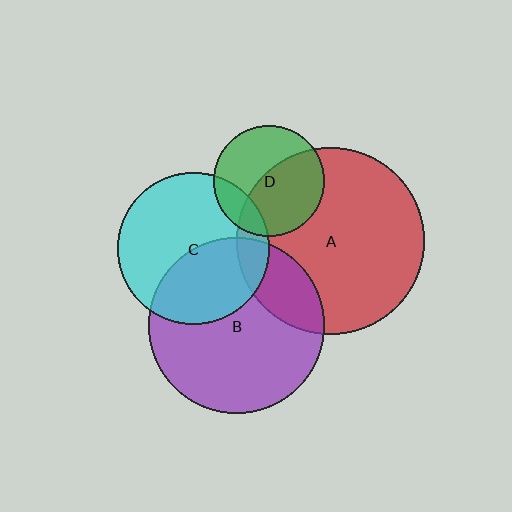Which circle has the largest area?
Circle A (red).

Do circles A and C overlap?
Yes.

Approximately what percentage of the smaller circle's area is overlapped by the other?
Approximately 10%.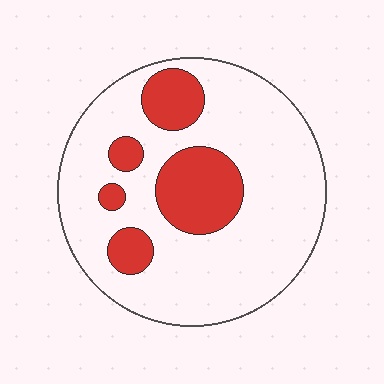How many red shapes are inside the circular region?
5.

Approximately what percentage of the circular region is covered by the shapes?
Approximately 20%.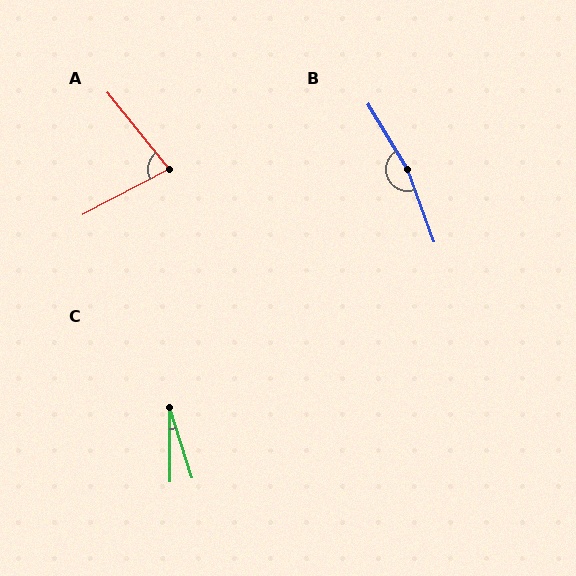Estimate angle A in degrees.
Approximately 79 degrees.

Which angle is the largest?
B, at approximately 169 degrees.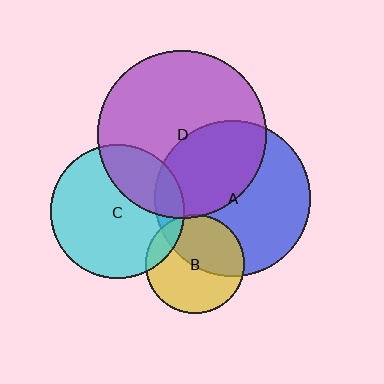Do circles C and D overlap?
Yes.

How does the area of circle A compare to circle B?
Approximately 2.5 times.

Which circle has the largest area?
Circle D (purple).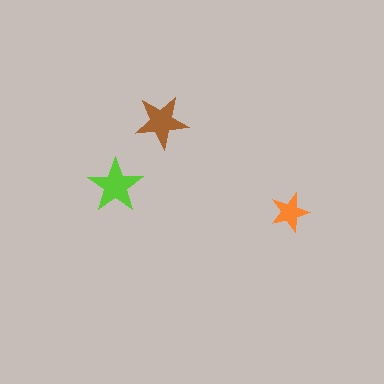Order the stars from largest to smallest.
the lime one, the brown one, the orange one.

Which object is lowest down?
The orange star is bottommost.